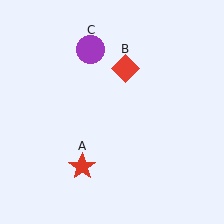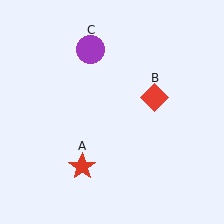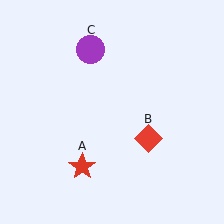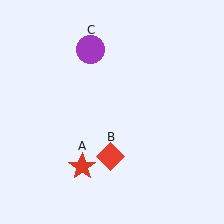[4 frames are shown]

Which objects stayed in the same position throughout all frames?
Red star (object A) and purple circle (object C) remained stationary.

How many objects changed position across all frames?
1 object changed position: red diamond (object B).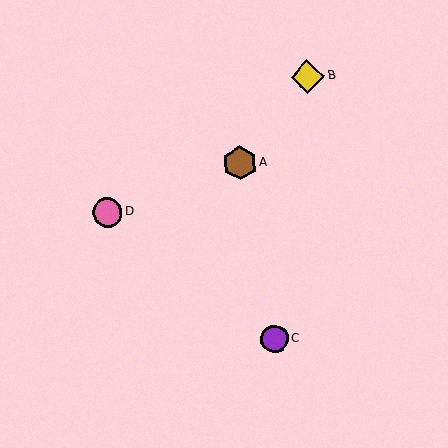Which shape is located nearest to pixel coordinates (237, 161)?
The brown hexagon (labeled A) at (240, 163) is nearest to that location.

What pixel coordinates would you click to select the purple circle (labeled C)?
Click at (275, 339) to select the purple circle C.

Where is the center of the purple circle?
The center of the purple circle is at (275, 339).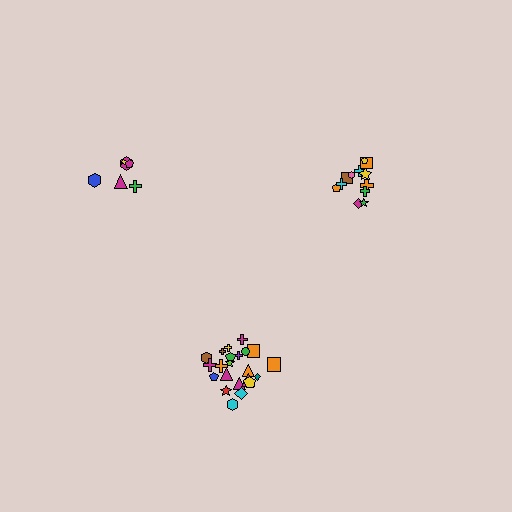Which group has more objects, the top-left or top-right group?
The top-right group.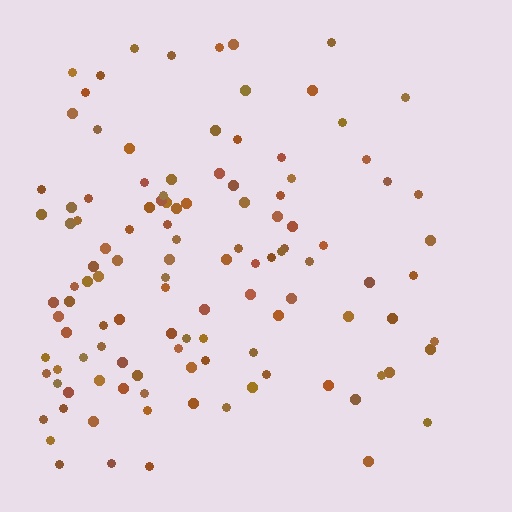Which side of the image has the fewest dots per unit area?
The right.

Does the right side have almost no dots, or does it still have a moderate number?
Still a moderate number, just noticeably fewer than the left.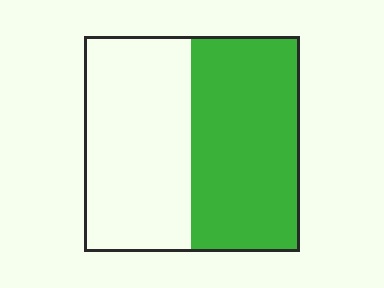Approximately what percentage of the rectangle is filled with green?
Approximately 50%.